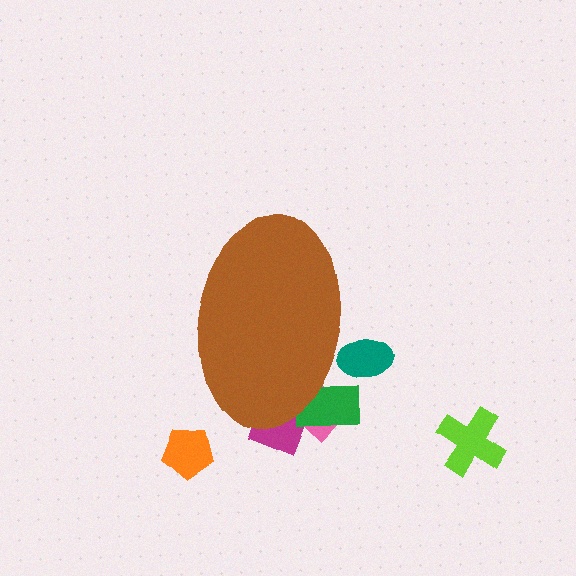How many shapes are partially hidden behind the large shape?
4 shapes are partially hidden.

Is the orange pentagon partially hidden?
No, the orange pentagon is fully visible.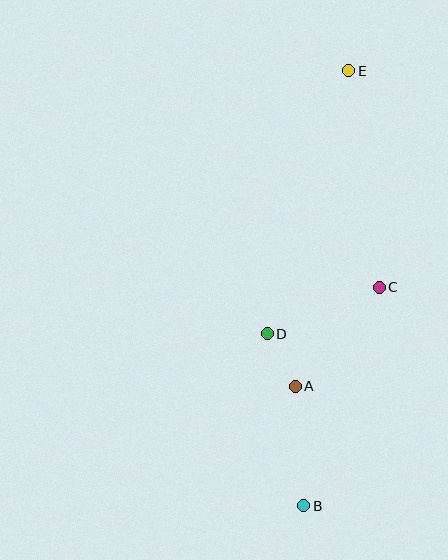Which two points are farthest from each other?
Points B and E are farthest from each other.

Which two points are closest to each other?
Points A and D are closest to each other.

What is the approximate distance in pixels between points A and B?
The distance between A and B is approximately 120 pixels.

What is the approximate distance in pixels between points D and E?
The distance between D and E is approximately 276 pixels.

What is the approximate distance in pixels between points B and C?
The distance between B and C is approximately 231 pixels.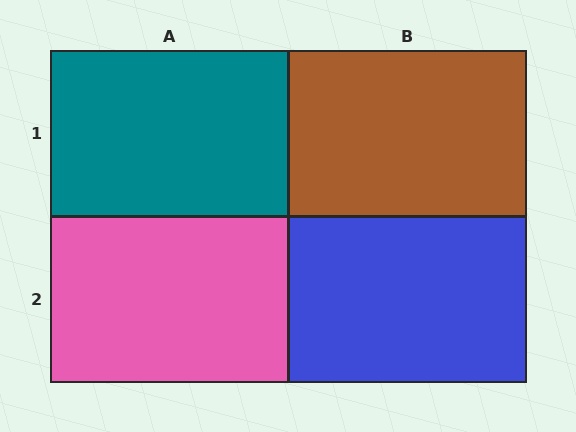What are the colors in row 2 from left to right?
Pink, blue.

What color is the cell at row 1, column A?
Teal.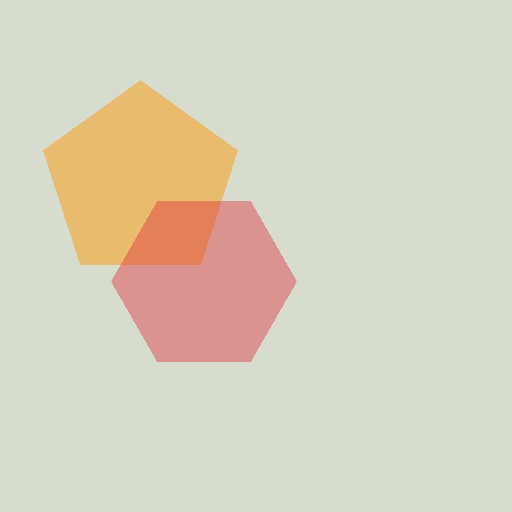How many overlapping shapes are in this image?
There are 2 overlapping shapes in the image.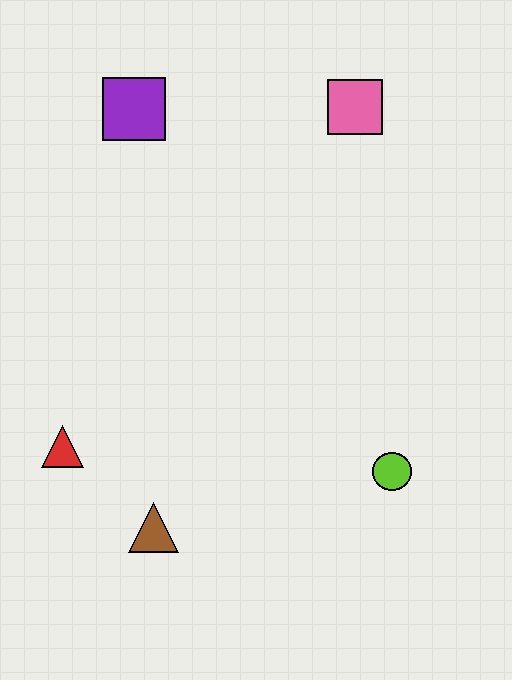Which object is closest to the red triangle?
The brown triangle is closest to the red triangle.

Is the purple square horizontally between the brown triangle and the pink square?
No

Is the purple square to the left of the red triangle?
No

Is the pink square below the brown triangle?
No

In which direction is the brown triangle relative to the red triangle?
The brown triangle is to the right of the red triangle.